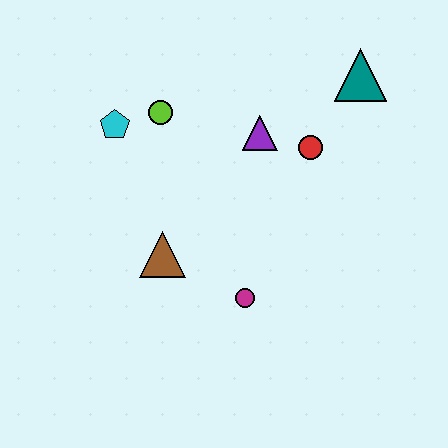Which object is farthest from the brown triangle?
The teal triangle is farthest from the brown triangle.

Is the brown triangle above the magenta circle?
Yes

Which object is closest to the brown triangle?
The magenta circle is closest to the brown triangle.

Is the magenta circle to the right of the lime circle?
Yes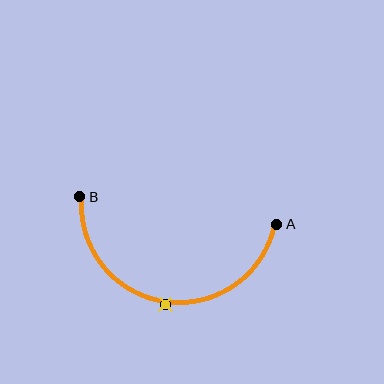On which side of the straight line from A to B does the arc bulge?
The arc bulges below the straight line connecting A and B.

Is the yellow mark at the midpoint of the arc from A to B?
Yes. The yellow mark lies on the arc at equal arc-length from both A and B — it is the arc midpoint.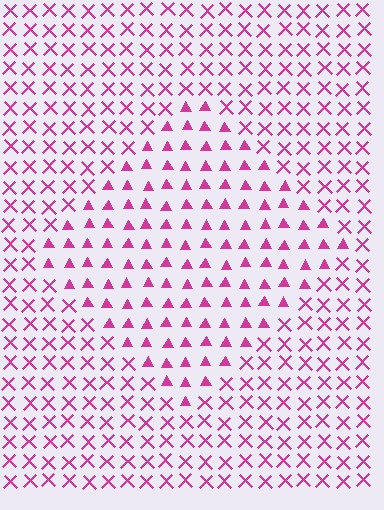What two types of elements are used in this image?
The image uses triangles inside the diamond region and X marks outside it.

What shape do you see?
I see a diamond.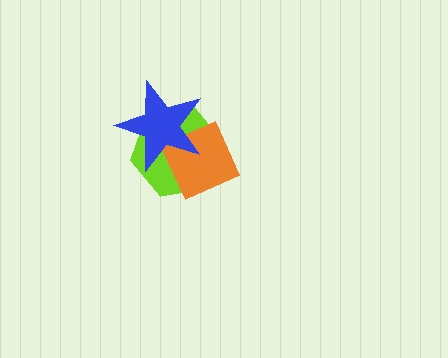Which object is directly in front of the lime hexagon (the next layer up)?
The orange diamond is directly in front of the lime hexagon.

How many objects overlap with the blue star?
2 objects overlap with the blue star.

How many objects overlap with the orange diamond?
2 objects overlap with the orange diamond.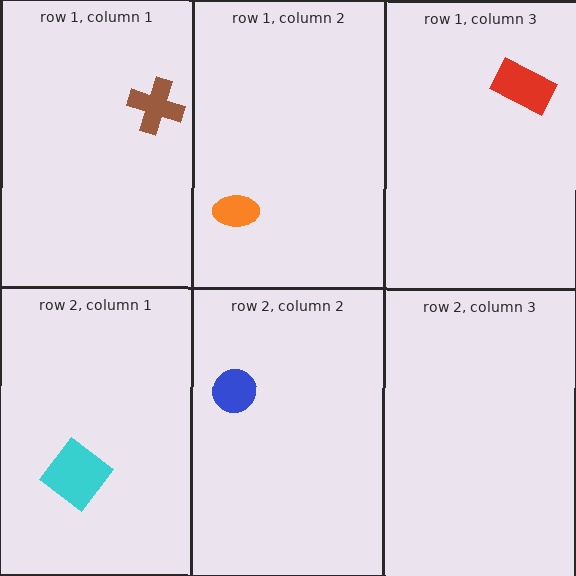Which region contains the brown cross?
The row 1, column 1 region.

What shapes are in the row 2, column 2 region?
The blue circle.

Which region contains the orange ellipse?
The row 1, column 2 region.